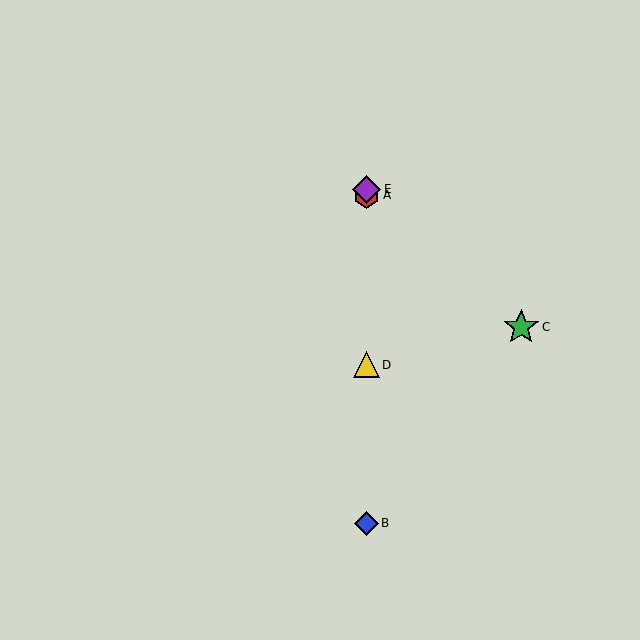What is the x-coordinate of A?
Object A is at x≈366.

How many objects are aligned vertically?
4 objects (A, B, D, E) are aligned vertically.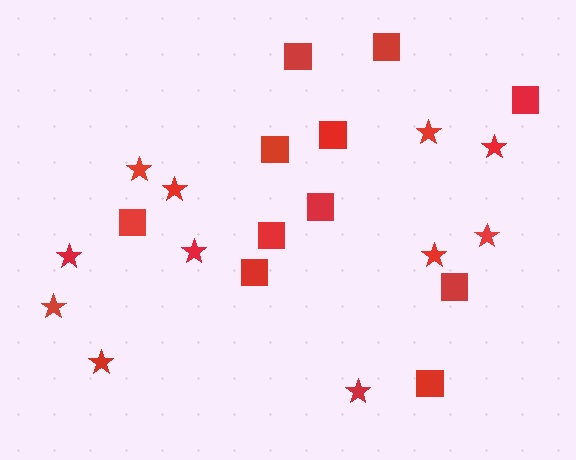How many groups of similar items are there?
There are 2 groups: one group of squares (11) and one group of stars (11).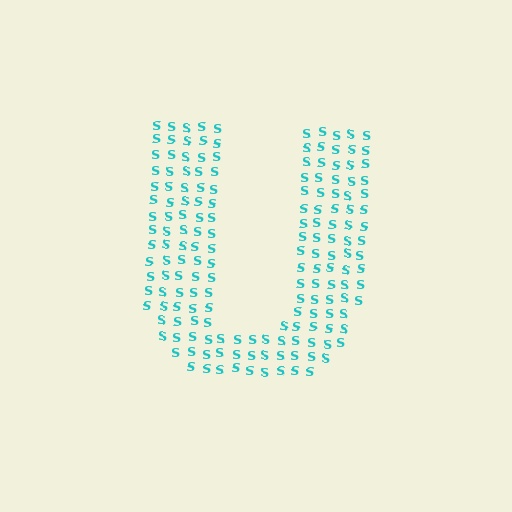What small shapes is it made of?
It is made of small letter S's.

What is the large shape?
The large shape is the letter U.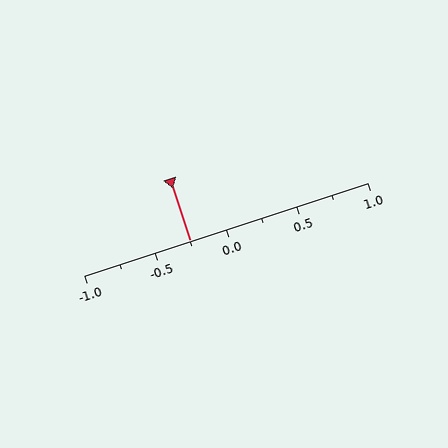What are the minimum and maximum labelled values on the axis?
The axis runs from -1.0 to 1.0.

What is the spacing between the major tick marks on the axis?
The major ticks are spaced 0.5 apart.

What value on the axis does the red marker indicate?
The marker indicates approximately -0.25.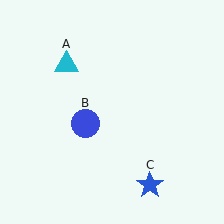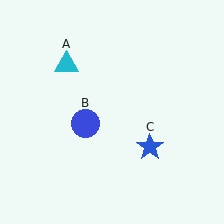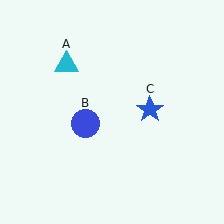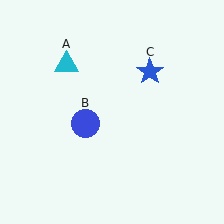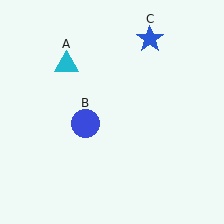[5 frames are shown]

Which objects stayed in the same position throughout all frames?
Cyan triangle (object A) and blue circle (object B) remained stationary.